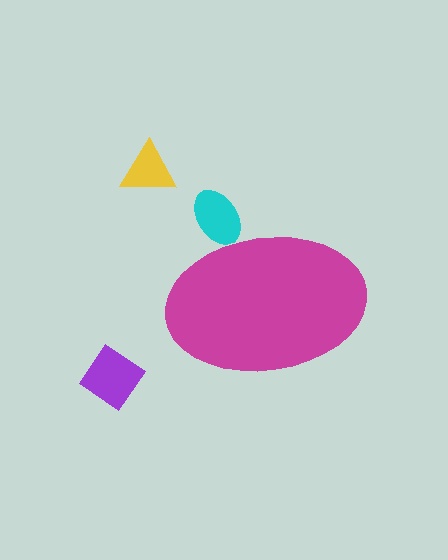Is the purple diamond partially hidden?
No, the purple diamond is fully visible.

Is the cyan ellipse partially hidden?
Yes, the cyan ellipse is partially hidden behind the magenta ellipse.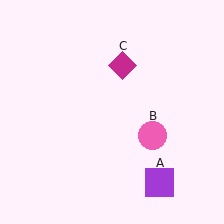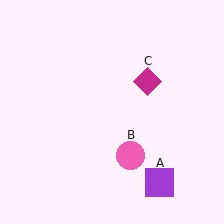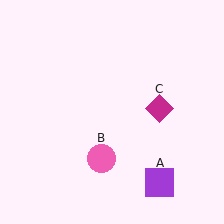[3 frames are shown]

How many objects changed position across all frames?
2 objects changed position: pink circle (object B), magenta diamond (object C).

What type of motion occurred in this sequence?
The pink circle (object B), magenta diamond (object C) rotated clockwise around the center of the scene.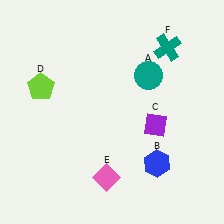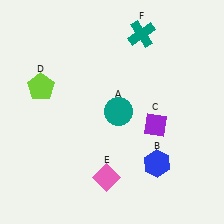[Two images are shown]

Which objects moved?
The objects that moved are: the teal circle (A), the teal cross (F).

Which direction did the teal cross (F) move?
The teal cross (F) moved left.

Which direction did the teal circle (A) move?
The teal circle (A) moved down.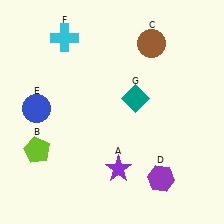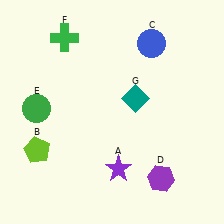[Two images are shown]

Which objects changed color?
C changed from brown to blue. E changed from blue to green. F changed from cyan to green.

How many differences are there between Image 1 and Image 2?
There are 3 differences between the two images.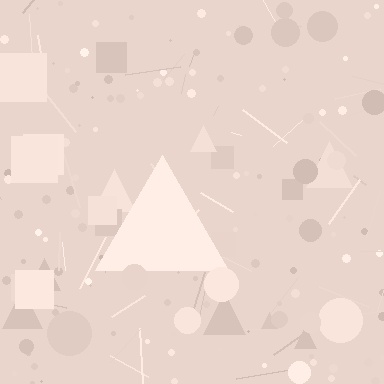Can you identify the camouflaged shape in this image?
The camouflaged shape is a triangle.